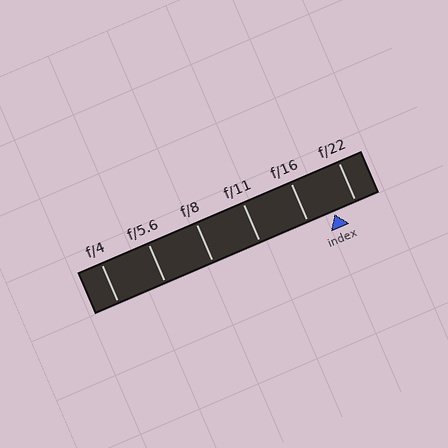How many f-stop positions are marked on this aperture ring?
There are 6 f-stop positions marked.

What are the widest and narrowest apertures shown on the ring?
The widest aperture shown is f/4 and the narrowest is f/22.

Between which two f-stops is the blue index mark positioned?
The index mark is between f/16 and f/22.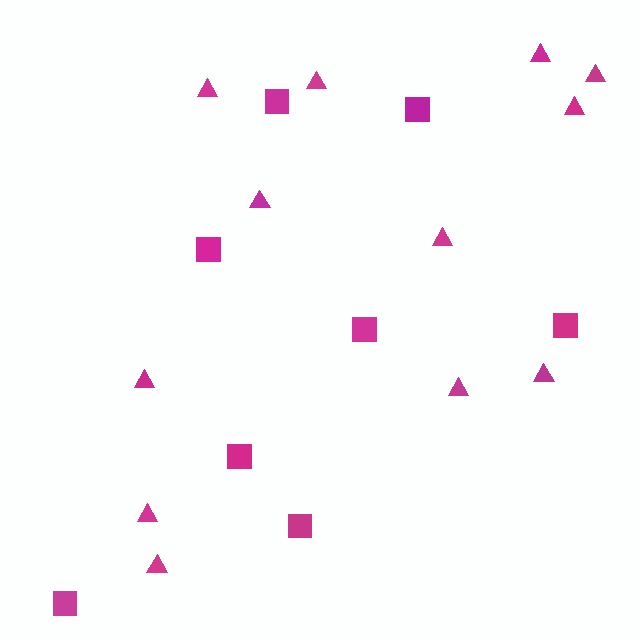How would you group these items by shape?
There are 2 groups: one group of squares (8) and one group of triangles (12).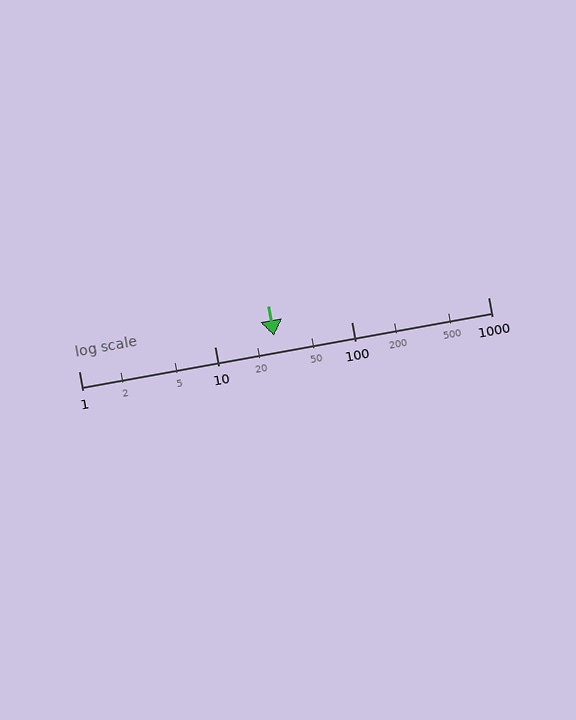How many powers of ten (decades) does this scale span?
The scale spans 3 decades, from 1 to 1000.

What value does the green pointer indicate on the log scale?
The pointer indicates approximately 27.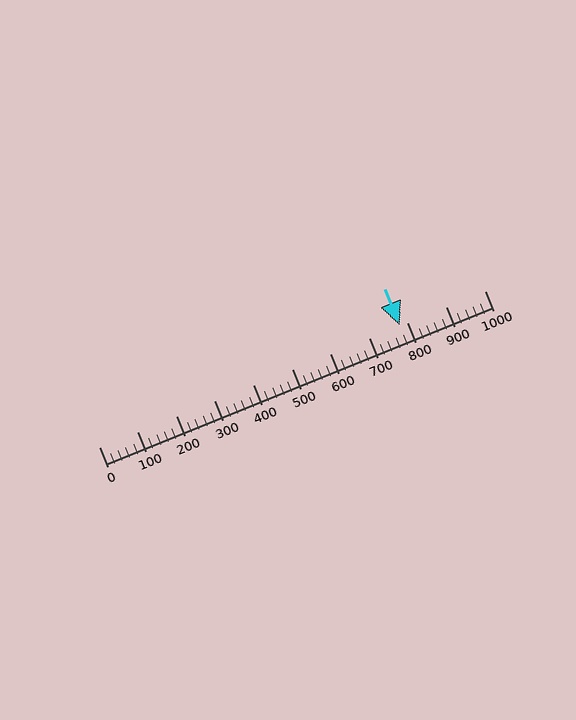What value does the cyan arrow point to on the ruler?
The cyan arrow points to approximately 780.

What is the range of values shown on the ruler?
The ruler shows values from 0 to 1000.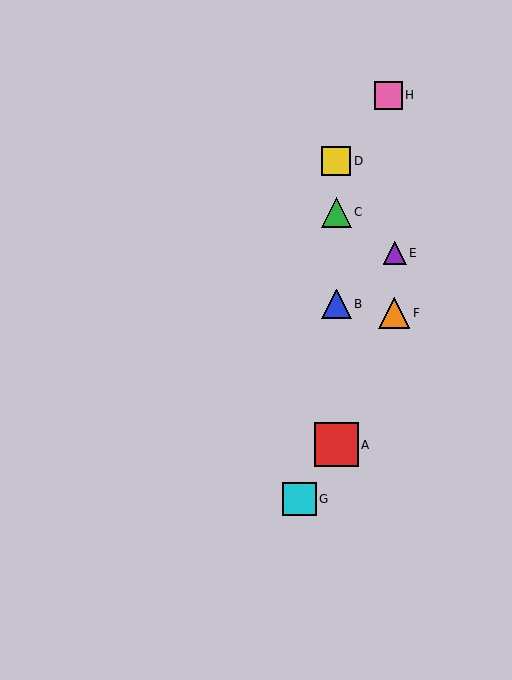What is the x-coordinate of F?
Object F is at x≈394.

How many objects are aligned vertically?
4 objects (A, B, C, D) are aligned vertically.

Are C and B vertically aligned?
Yes, both are at x≈336.